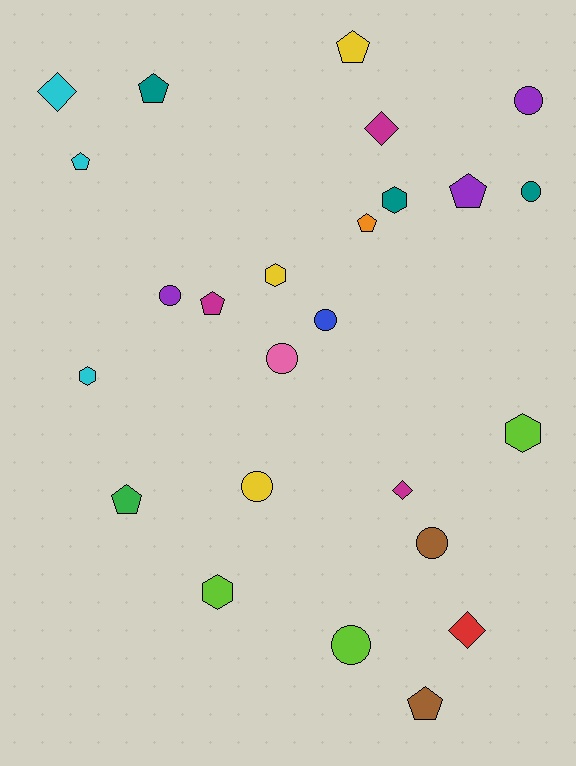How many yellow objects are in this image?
There are 3 yellow objects.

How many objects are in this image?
There are 25 objects.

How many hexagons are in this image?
There are 5 hexagons.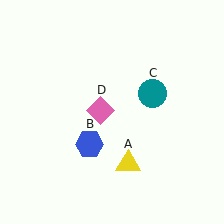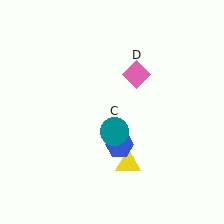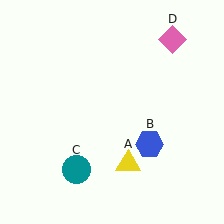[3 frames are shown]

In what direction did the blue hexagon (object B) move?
The blue hexagon (object B) moved right.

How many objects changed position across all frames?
3 objects changed position: blue hexagon (object B), teal circle (object C), pink diamond (object D).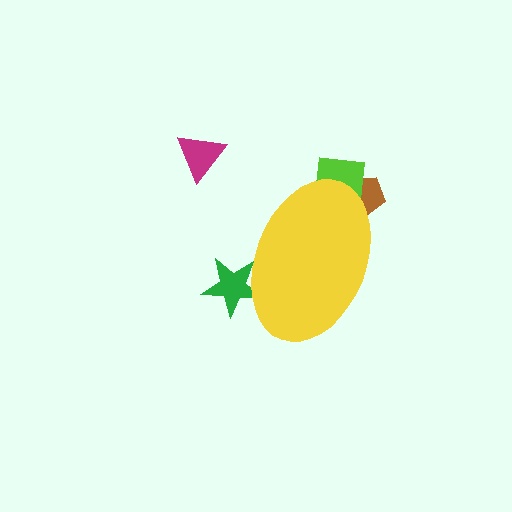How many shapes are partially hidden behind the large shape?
3 shapes are partially hidden.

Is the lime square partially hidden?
Yes, the lime square is partially hidden behind the yellow ellipse.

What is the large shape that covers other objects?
A yellow ellipse.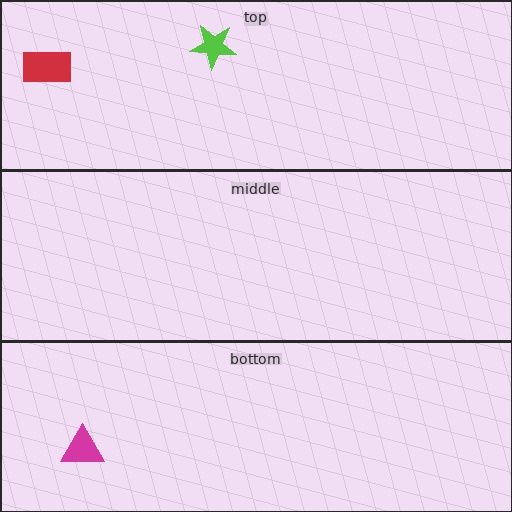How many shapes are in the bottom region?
1.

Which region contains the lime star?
The top region.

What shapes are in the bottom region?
The magenta triangle.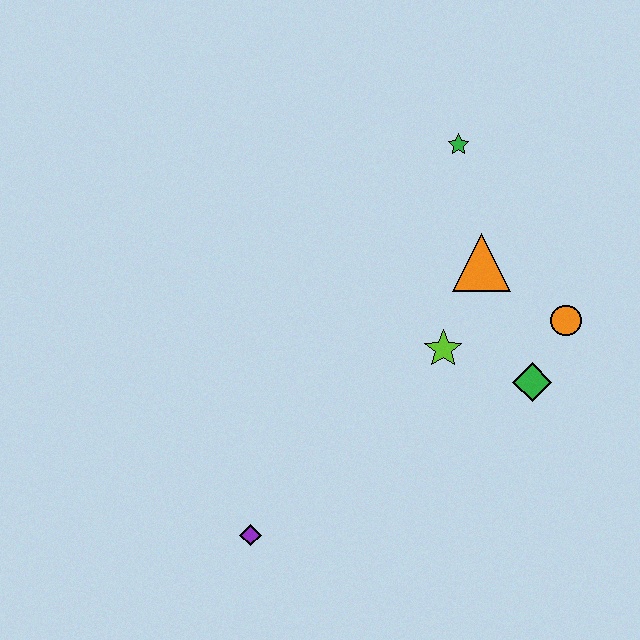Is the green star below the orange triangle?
No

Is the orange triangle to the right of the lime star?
Yes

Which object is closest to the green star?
The orange triangle is closest to the green star.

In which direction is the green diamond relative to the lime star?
The green diamond is to the right of the lime star.